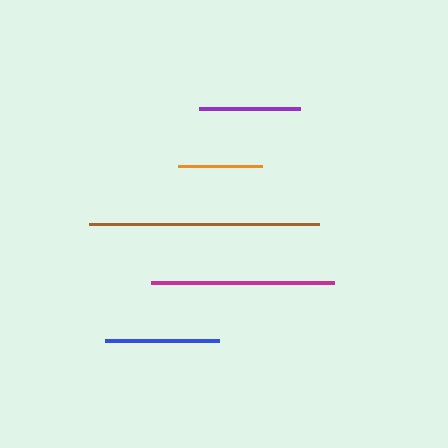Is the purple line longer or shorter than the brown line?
The brown line is longer than the purple line.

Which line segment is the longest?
The brown line is the longest at approximately 230 pixels.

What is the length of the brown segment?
The brown segment is approximately 230 pixels long.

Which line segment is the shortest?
The orange line is the shortest at approximately 84 pixels.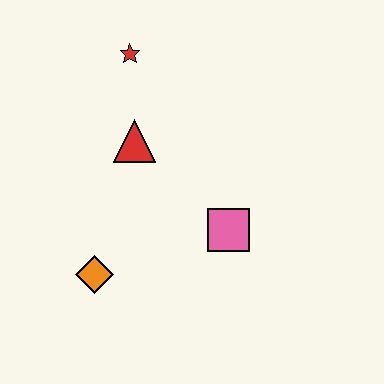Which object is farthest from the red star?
The orange diamond is farthest from the red star.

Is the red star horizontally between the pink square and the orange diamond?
Yes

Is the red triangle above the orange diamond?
Yes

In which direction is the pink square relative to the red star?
The pink square is below the red star.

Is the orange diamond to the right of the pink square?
No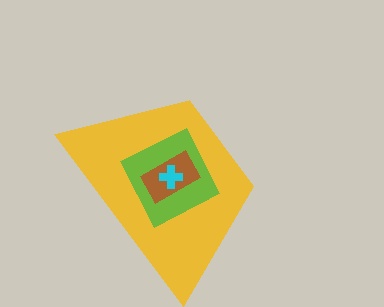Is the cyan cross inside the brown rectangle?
Yes.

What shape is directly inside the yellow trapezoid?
The lime square.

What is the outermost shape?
The yellow trapezoid.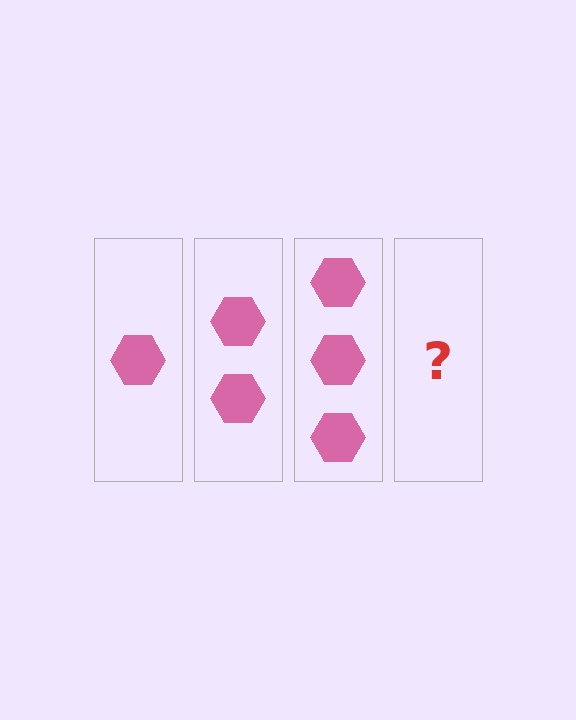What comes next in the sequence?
The next element should be 4 hexagons.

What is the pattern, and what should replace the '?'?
The pattern is that each step adds one more hexagon. The '?' should be 4 hexagons.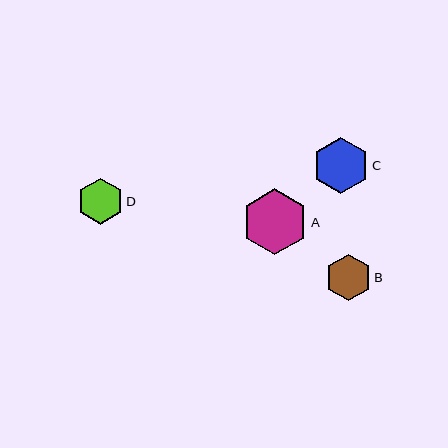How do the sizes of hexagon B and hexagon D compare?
Hexagon B and hexagon D are approximately the same size.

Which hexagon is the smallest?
Hexagon D is the smallest with a size of approximately 46 pixels.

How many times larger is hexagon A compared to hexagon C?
Hexagon A is approximately 1.2 times the size of hexagon C.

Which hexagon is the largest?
Hexagon A is the largest with a size of approximately 66 pixels.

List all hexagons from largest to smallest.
From largest to smallest: A, C, B, D.